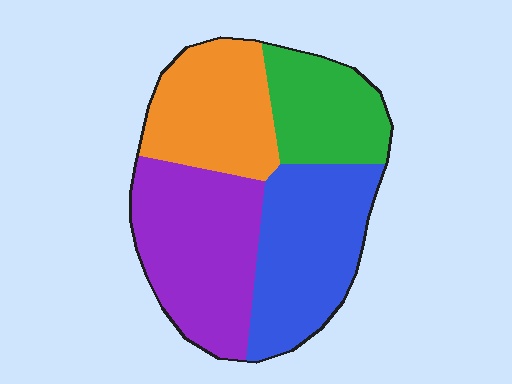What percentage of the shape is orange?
Orange takes up about one quarter (1/4) of the shape.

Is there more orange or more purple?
Purple.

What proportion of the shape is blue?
Blue takes up about one quarter (1/4) of the shape.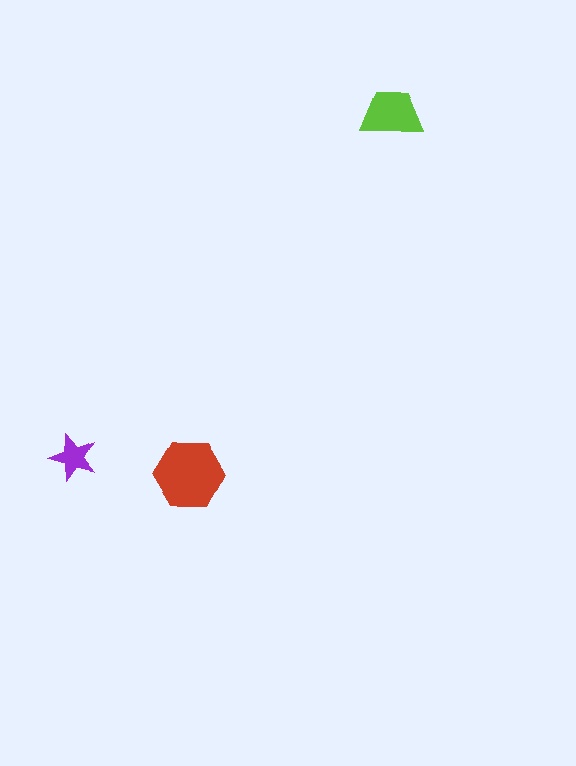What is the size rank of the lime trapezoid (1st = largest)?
2nd.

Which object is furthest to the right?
The lime trapezoid is rightmost.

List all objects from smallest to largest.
The purple star, the lime trapezoid, the red hexagon.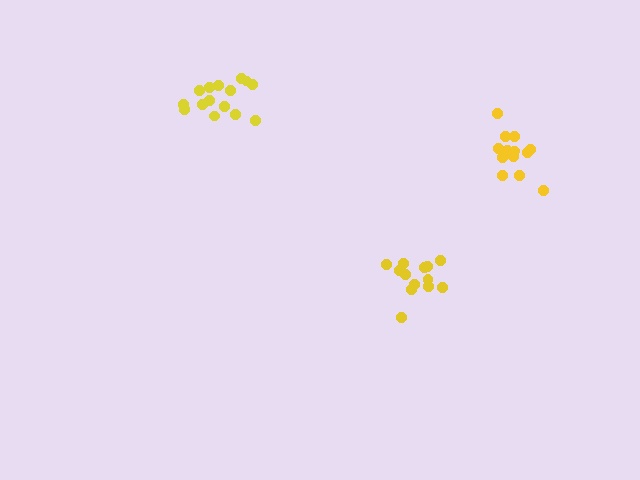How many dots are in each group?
Group 1: 15 dots, Group 2: 13 dots, Group 3: 13 dots (41 total).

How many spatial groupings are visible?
There are 3 spatial groupings.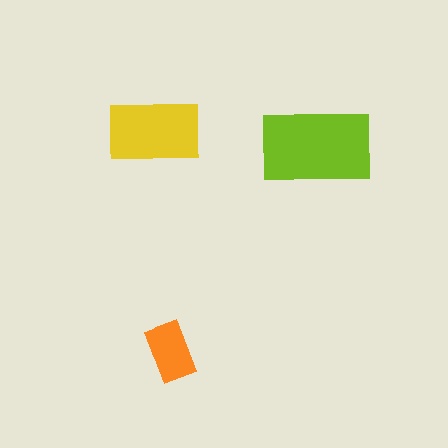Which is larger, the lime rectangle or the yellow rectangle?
The lime one.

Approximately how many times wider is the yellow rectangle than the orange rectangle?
About 1.5 times wider.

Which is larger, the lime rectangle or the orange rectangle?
The lime one.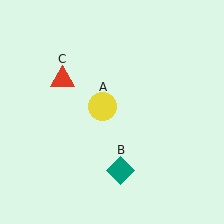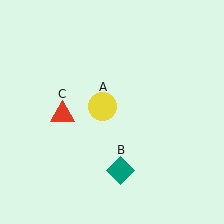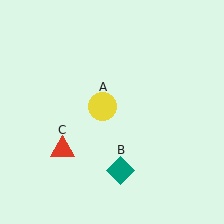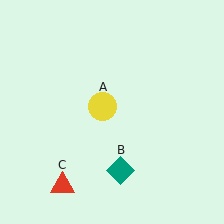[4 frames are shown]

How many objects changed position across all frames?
1 object changed position: red triangle (object C).